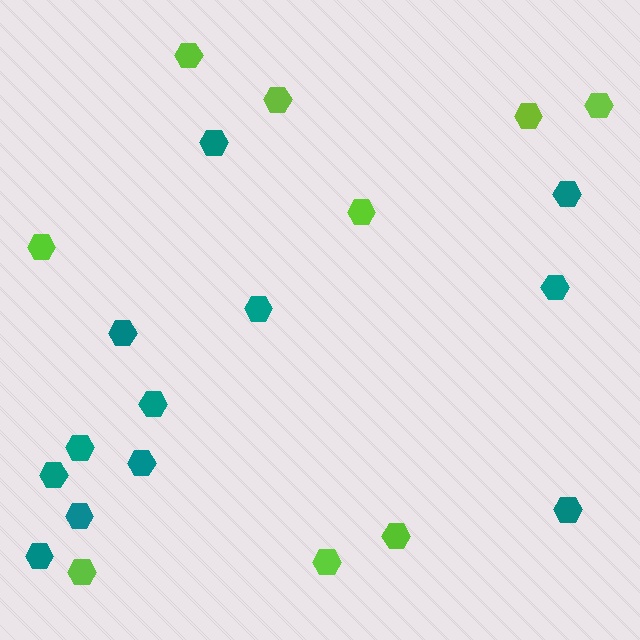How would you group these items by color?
There are 2 groups: one group of lime hexagons (9) and one group of teal hexagons (12).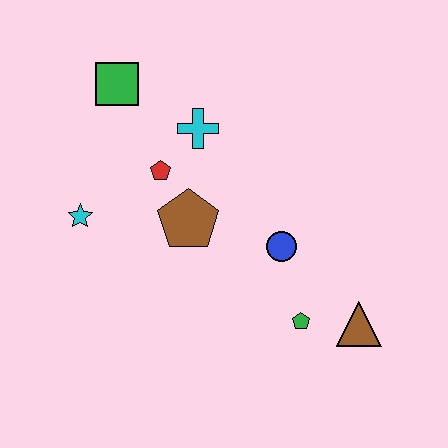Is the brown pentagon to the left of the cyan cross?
Yes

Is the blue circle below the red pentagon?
Yes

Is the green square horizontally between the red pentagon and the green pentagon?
No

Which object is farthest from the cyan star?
The brown triangle is farthest from the cyan star.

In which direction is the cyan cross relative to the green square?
The cyan cross is to the right of the green square.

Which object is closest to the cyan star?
The red pentagon is closest to the cyan star.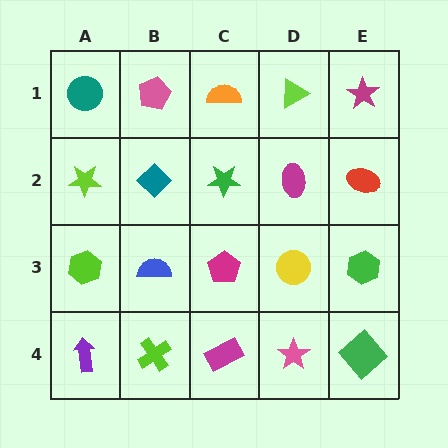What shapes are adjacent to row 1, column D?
A magenta ellipse (row 2, column D), an orange semicircle (row 1, column C), a magenta star (row 1, column E).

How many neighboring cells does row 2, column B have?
4.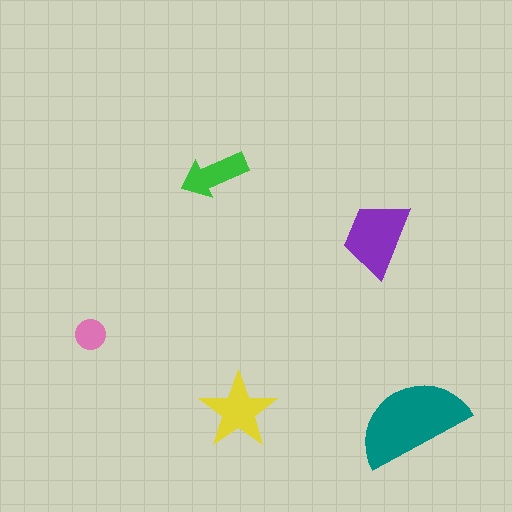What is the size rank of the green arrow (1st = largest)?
4th.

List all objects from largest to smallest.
The teal semicircle, the purple trapezoid, the yellow star, the green arrow, the pink circle.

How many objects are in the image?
There are 5 objects in the image.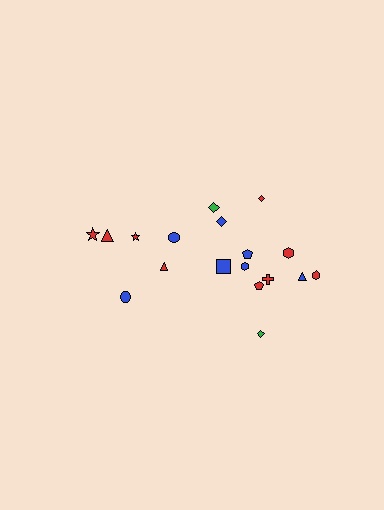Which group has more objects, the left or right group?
The right group.